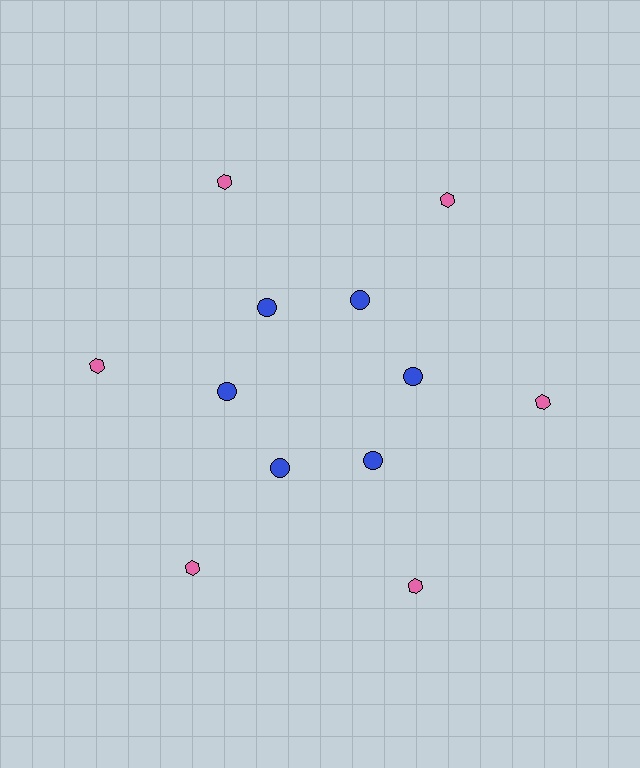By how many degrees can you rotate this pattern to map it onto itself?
The pattern maps onto itself every 60 degrees of rotation.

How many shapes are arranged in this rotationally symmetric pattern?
There are 12 shapes, arranged in 6 groups of 2.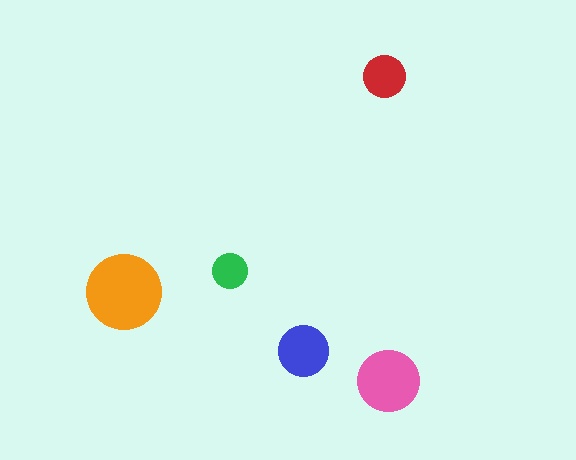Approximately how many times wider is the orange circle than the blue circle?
About 1.5 times wider.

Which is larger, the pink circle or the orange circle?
The orange one.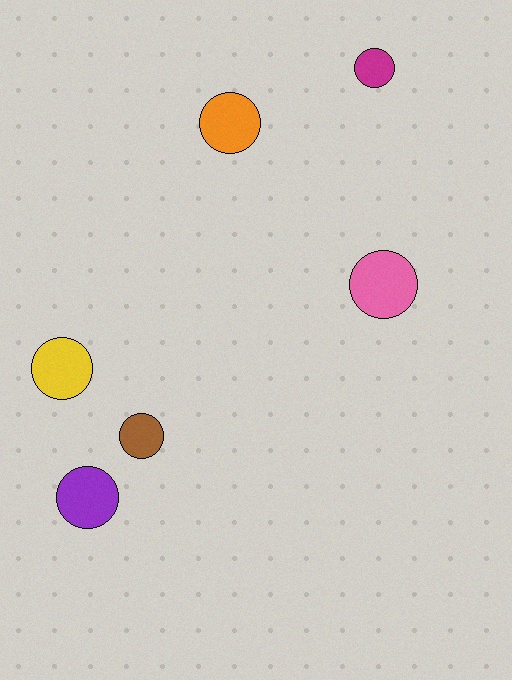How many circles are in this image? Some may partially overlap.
There are 6 circles.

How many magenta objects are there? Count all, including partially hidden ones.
There is 1 magenta object.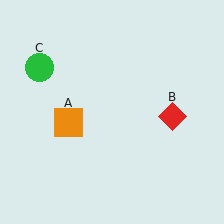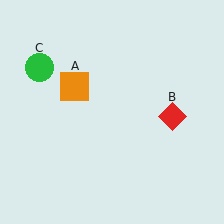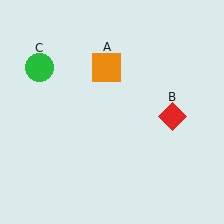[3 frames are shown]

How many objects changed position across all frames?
1 object changed position: orange square (object A).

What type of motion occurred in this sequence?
The orange square (object A) rotated clockwise around the center of the scene.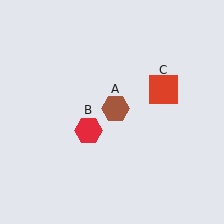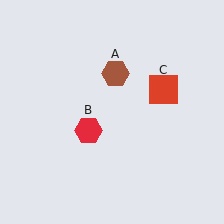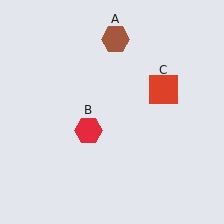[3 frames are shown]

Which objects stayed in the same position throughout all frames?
Red hexagon (object B) and red square (object C) remained stationary.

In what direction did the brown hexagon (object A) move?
The brown hexagon (object A) moved up.